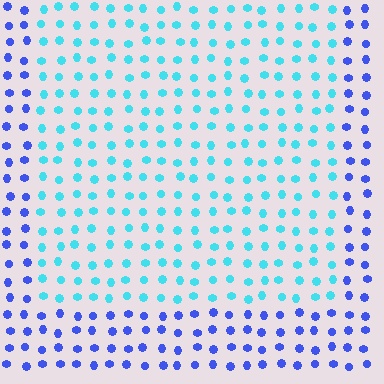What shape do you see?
I see a rectangle.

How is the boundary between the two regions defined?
The boundary is defined purely by a slight shift in hue (about 49 degrees). Spacing, size, and orientation are identical on both sides.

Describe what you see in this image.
The image is filled with small blue elements in a uniform arrangement. A rectangle-shaped region is visible where the elements are tinted to a slightly different hue, forming a subtle color boundary.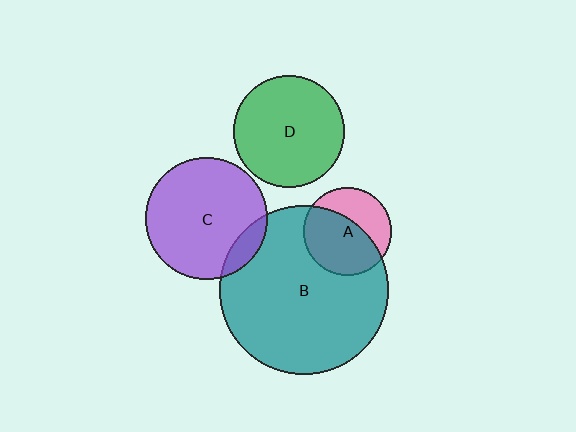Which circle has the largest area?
Circle B (teal).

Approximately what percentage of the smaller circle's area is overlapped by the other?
Approximately 60%.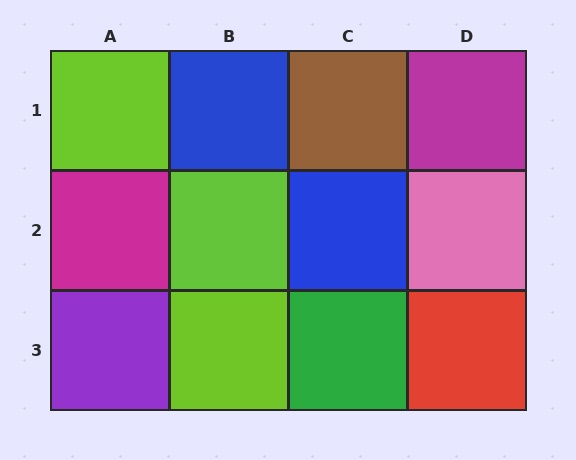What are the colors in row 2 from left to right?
Magenta, lime, blue, pink.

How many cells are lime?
3 cells are lime.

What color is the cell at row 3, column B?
Lime.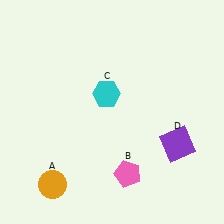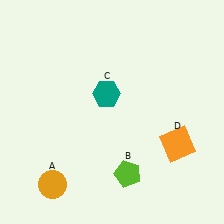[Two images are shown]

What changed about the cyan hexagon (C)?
In Image 1, C is cyan. In Image 2, it changed to teal.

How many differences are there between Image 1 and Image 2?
There are 3 differences between the two images.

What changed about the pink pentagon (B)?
In Image 1, B is pink. In Image 2, it changed to lime.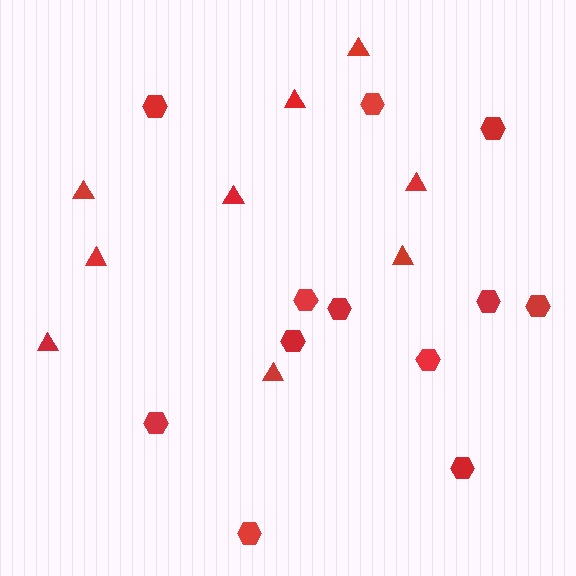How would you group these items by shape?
There are 2 groups: one group of triangles (9) and one group of hexagons (12).